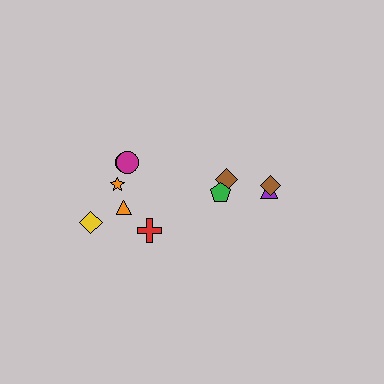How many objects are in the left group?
There are 6 objects.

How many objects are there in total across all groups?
There are 10 objects.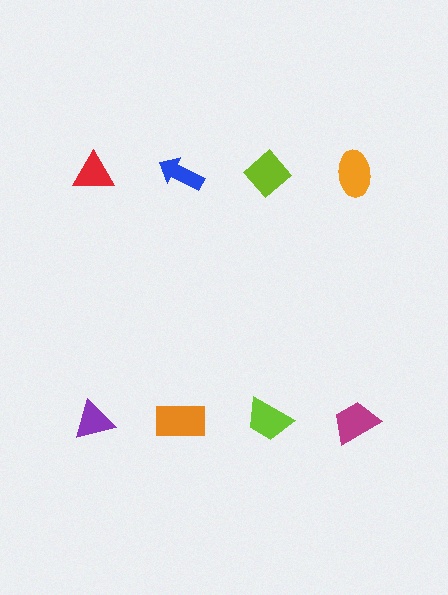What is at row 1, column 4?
An orange ellipse.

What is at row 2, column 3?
A lime trapezoid.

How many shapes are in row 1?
4 shapes.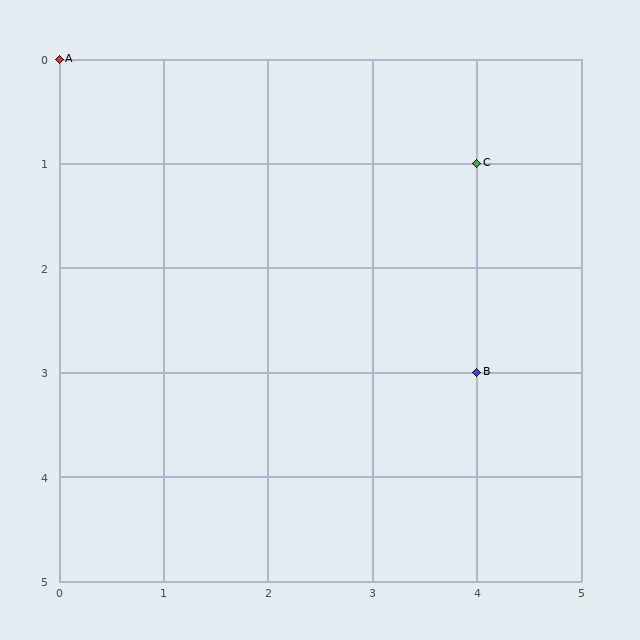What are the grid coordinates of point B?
Point B is at grid coordinates (4, 3).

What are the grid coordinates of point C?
Point C is at grid coordinates (4, 1).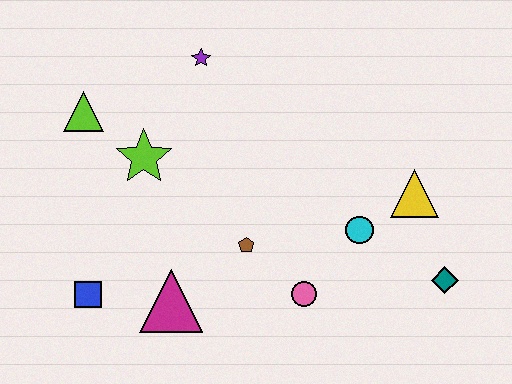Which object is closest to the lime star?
The lime triangle is closest to the lime star.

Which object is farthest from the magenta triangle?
The teal diamond is farthest from the magenta triangle.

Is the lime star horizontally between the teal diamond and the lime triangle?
Yes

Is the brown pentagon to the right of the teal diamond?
No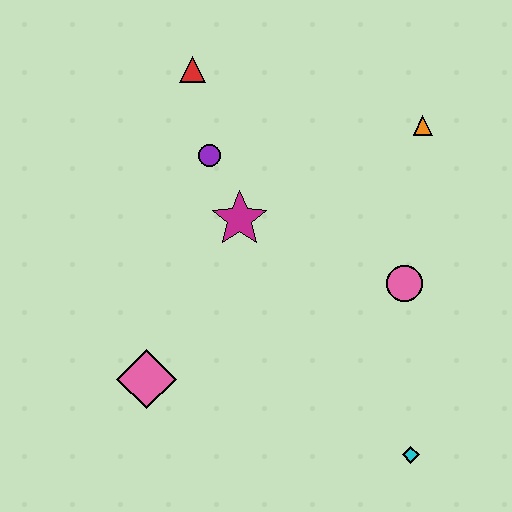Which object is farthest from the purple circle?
The cyan diamond is farthest from the purple circle.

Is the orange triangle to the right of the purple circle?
Yes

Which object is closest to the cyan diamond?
The pink circle is closest to the cyan diamond.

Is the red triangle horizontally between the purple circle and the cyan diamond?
No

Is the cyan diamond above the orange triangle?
No